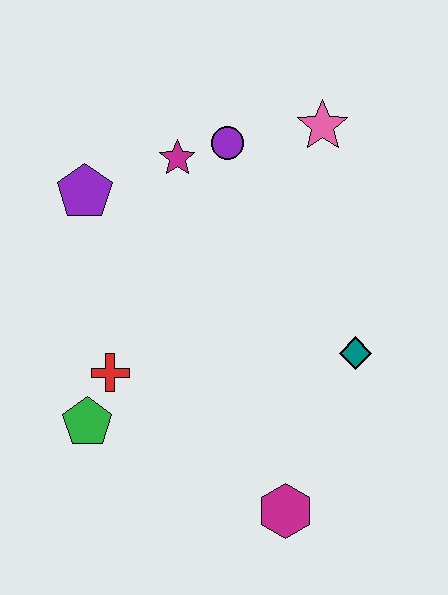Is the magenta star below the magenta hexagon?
No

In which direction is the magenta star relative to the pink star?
The magenta star is to the left of the pink star.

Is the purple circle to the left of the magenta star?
No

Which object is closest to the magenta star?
The purple circle is closest to the magenta star.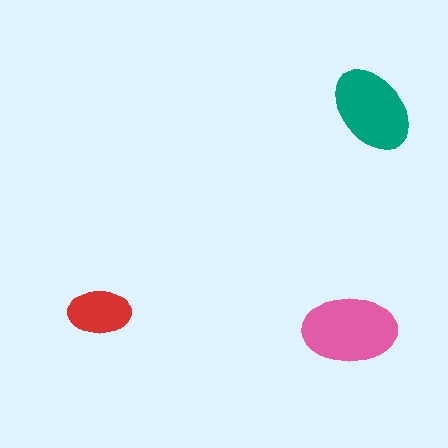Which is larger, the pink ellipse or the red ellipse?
The pink one.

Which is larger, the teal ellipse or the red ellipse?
The teal one.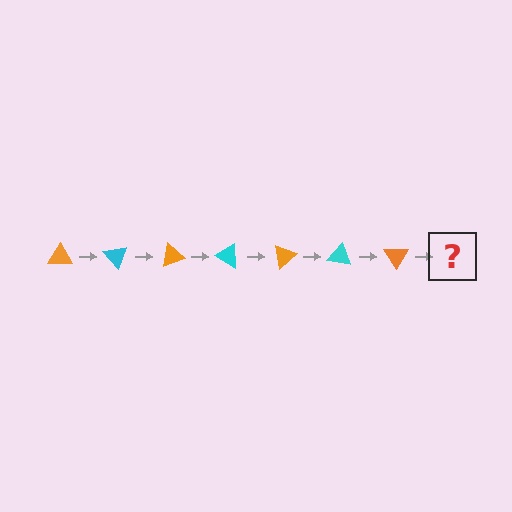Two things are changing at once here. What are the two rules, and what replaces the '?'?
The two rules are that it rotates 50 degrees each step and the color cycles through orange and cyan. The '?' should be a cyan triangle, rotated 350 degrees from the start.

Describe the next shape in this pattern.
It should be a cyan triangle, rotated 350 degrees from the start.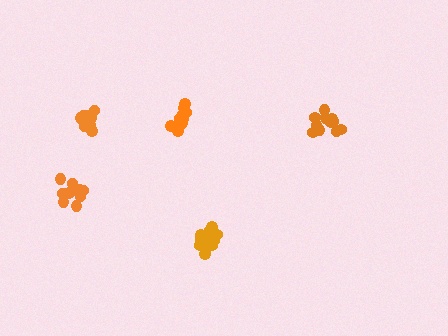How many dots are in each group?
Group 1: 11 dots, Group 2: 11 dots, Group 3: 13 dots, Group 4: 10 dots, Group 5: 11 dots (56 total).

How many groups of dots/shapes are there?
There are 5 groups.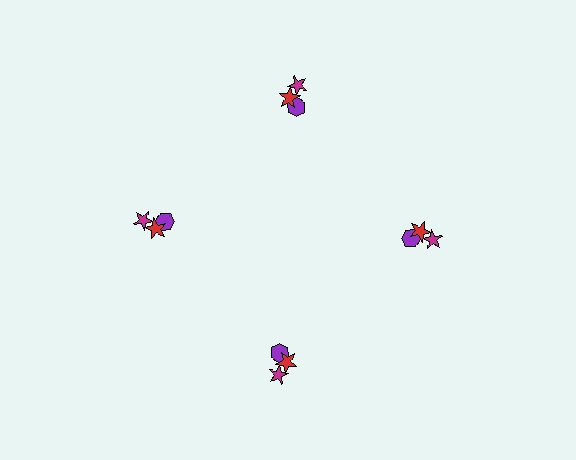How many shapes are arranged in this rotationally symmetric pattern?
There are 12 shapes, arranged in 4 groups of 3.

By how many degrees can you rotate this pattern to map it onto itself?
The pattern maps onto itself every 90 degrees of rotation.